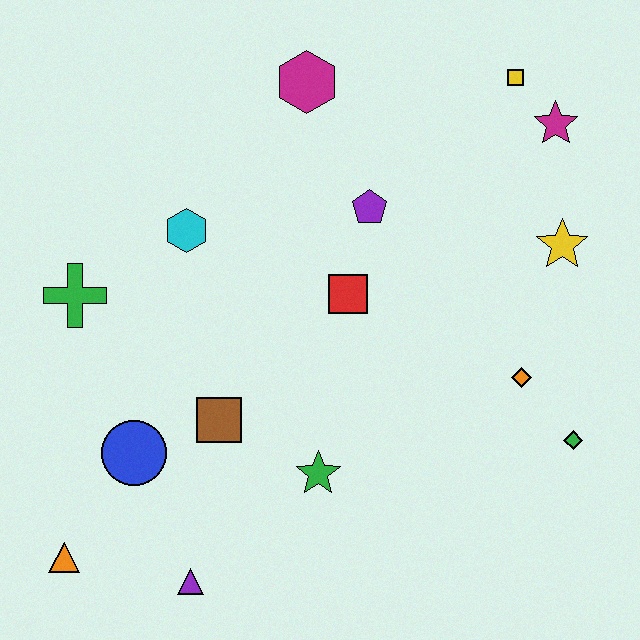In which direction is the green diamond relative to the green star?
The green diamond is to the right of the green star.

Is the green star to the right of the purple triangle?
Yes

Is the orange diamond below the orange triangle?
No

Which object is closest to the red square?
The purple pentagon is closest to the red square.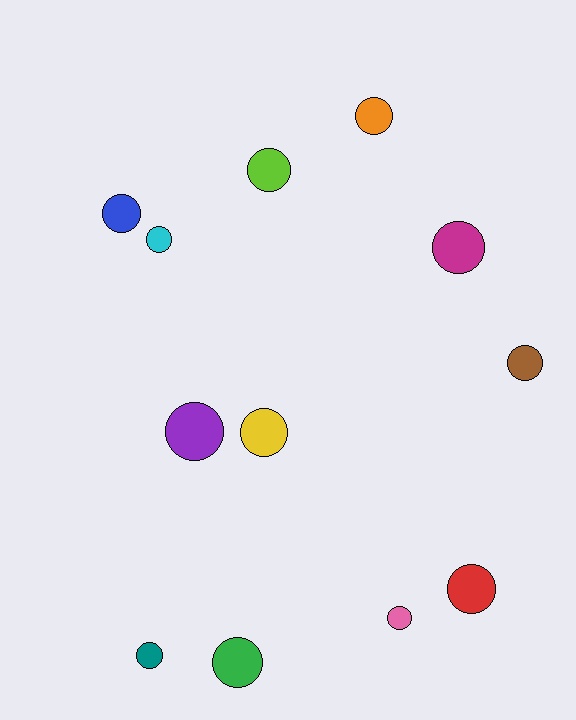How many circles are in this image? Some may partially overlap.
There are 12 circles.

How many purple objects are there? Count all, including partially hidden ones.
There is 1 purple object.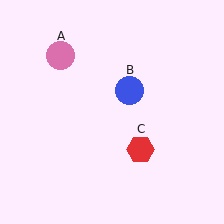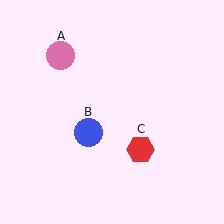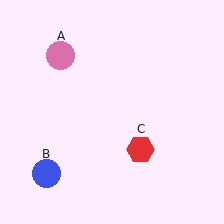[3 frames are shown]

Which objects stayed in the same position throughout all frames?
Pink circle (object A) and red hexagon (object C) remained stationary.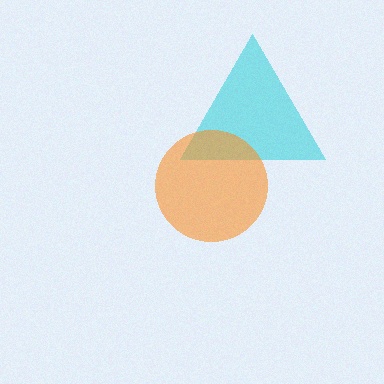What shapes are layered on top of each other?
The layered shapes are: a cyan triangle, an orange circle.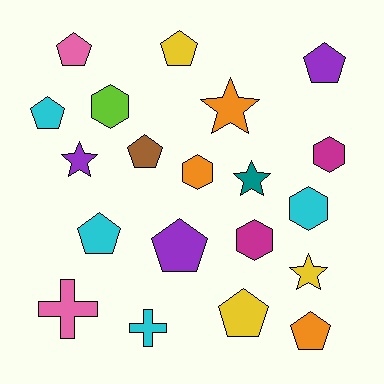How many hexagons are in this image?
There are 5 hexagons.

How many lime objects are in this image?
There is 1 lime object.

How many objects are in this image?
There are 20 objects.